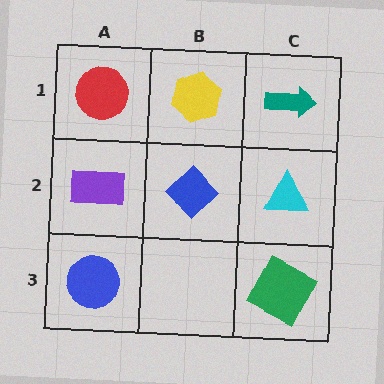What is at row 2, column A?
A purple rectangle.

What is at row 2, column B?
A blue diamond.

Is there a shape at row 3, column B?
No, that cell is empty.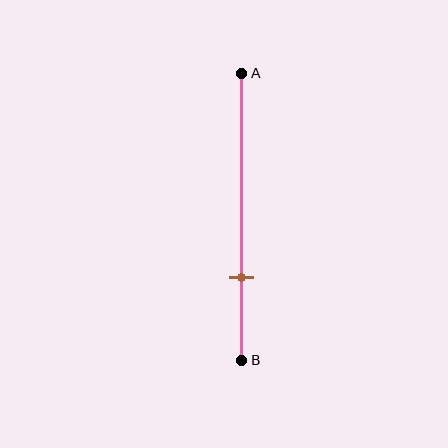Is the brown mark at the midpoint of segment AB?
No, the mark is at about 70% from A, not at the 50% midpoint.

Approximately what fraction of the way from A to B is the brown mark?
The brown mark is approximately 70% of the way from A to B.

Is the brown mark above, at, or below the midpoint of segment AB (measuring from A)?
The brown mark is below the midpoint of segment AB.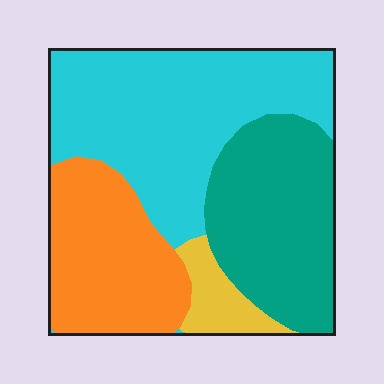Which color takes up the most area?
Cyan, at roughly 40%.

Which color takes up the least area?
Yellow, at roughly 5%.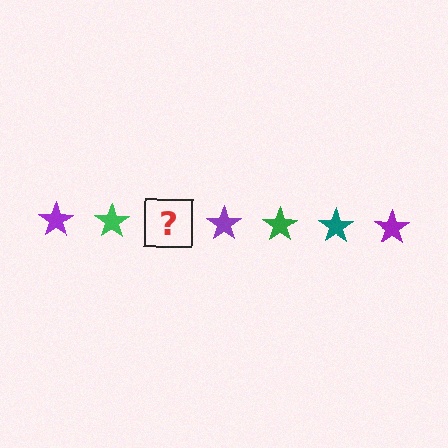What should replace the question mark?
The question mark should be replaced with a teal star.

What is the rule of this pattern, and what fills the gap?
The rule is that the pattern cycles through purple, green, teal stars. The gap should be filled with a teal star.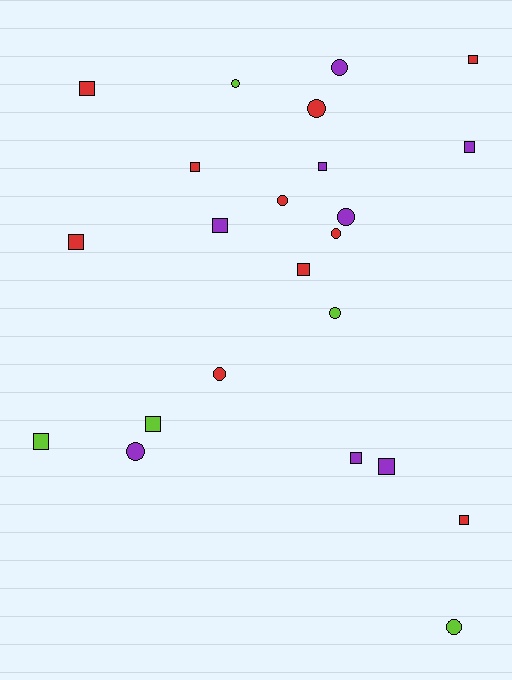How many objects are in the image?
There are 23 objects.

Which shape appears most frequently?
Square, with 13 objects.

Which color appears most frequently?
Red, with 10 objects.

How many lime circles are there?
There are 3 lime circles.